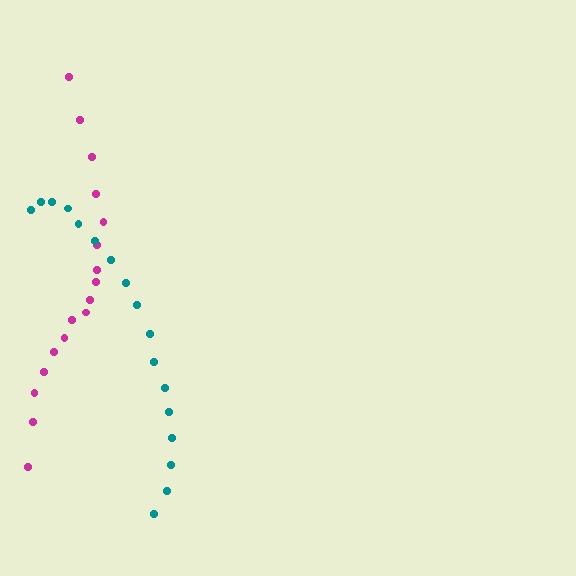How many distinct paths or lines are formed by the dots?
There are 2 distinct paths.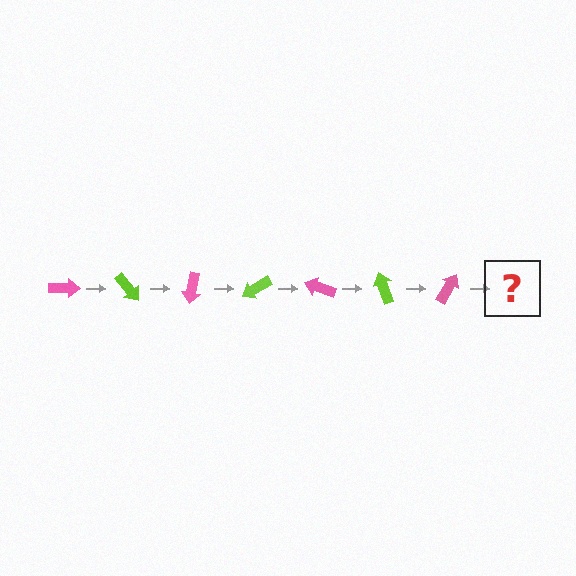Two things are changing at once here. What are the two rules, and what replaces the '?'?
The two rules are that it rotates 50 degrees each step and the color cycles through pink and lime. The '?' should be a lime arrow, rotated 350 degrees from the start.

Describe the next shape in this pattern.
It should be a lime arrow, rotated 350 degrees from the start.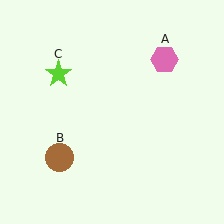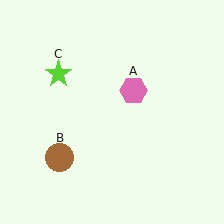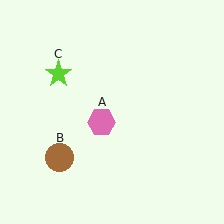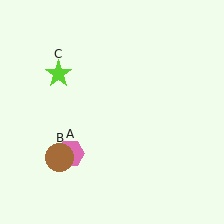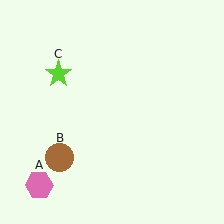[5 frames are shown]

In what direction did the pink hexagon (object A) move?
The pink hexagon (object A) moved down and to the left.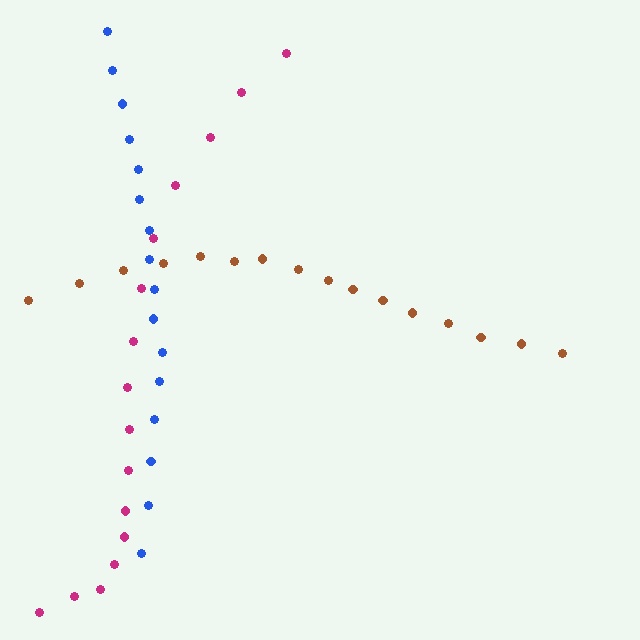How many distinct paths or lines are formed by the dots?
There are 3 distinct paths.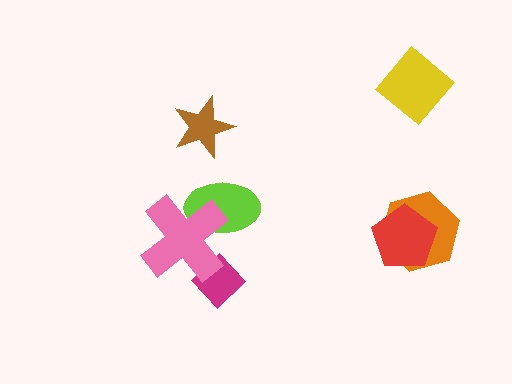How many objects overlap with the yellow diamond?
0 objects overlap with the yellow diamond.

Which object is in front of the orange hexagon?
The red pentagon is in front of the orange hexagon.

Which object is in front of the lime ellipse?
The pink cross is in front of the lime ellipse.